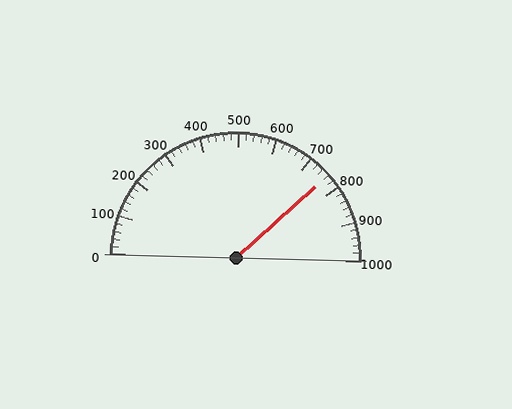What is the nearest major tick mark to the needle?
The nearest major tick mark is 800.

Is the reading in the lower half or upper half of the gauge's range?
The reading is in the upper half of the range (0 to 1000).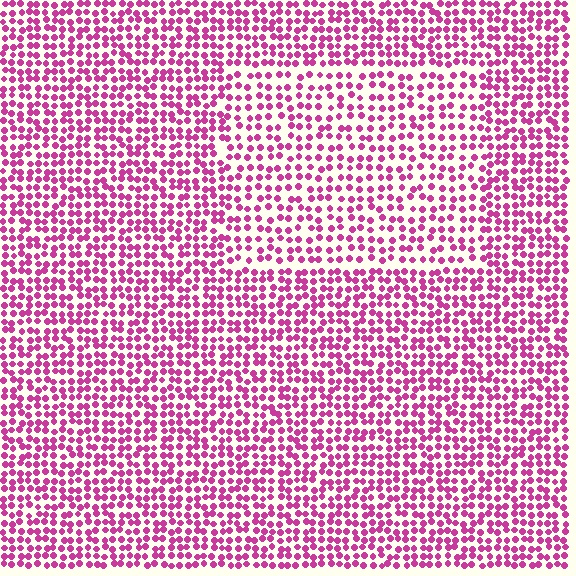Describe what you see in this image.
The image contains small magenta elements arranged at two different densities. A rectangle-shaped region is visible where the elements are less densely packed than the surrounding area.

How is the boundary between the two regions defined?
The boundary is defined by a change in element density (approximately 1.5x ratio). All elements are the same color, size, and shape.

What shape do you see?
I see a rectangle.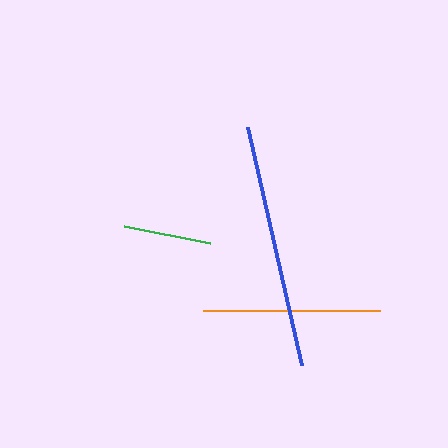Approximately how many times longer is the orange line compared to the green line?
The orange line is approximately 2.0 times the length of the green line.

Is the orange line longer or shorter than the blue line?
The blue line is longer than the orange line.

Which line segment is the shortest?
The green line is the shortest at approximately 87 pixels.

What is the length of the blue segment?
The blue segment is approximately 244 pixels long.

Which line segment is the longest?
The blue line is the longest at approximately 244 pixels.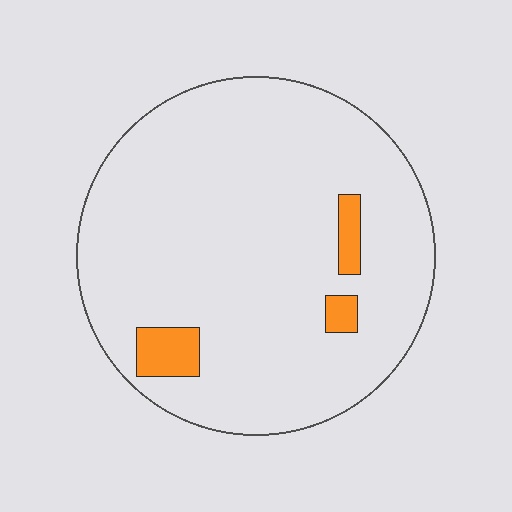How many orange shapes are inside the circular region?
3.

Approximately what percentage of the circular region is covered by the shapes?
Approximately 5%.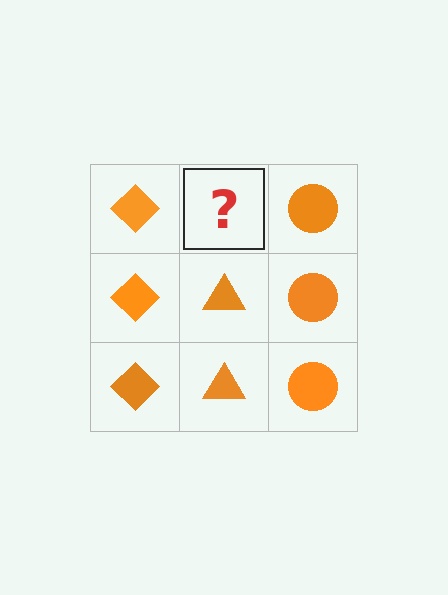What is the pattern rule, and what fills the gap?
The rule is that each column has a consistent shape. The gap should be filled with an orange triangle.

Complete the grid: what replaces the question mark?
The question mark should be replaced with an orange triangle.